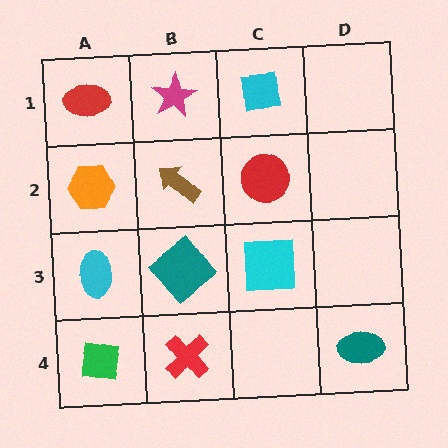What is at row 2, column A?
An orange hexagon.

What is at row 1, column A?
A red ellipse.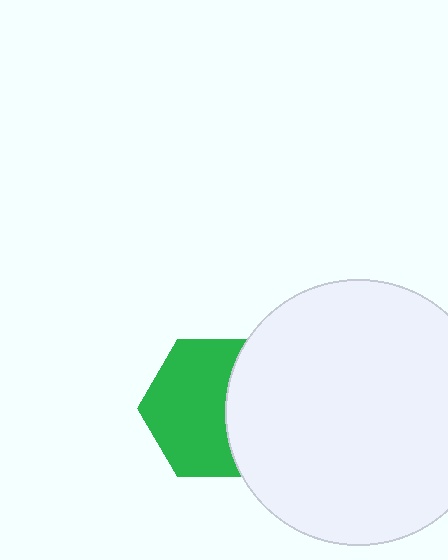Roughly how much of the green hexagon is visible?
About half of it is visible (roughly 62%).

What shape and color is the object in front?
The object in front is a white circle.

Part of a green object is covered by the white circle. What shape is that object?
It is a hexagon.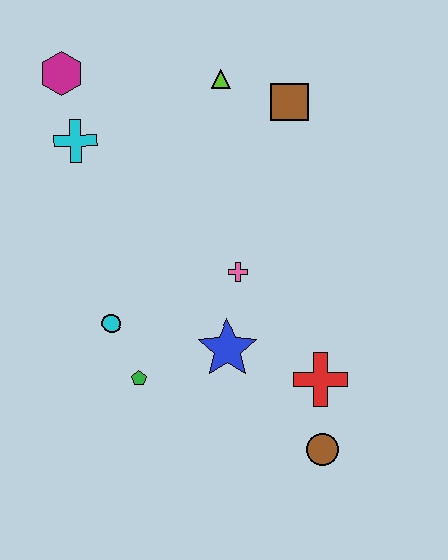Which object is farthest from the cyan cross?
The brown circle is farthest from the cyan cross.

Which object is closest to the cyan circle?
The green pentagon is closest to the cyan circle.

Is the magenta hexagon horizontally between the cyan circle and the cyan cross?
No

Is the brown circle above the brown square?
No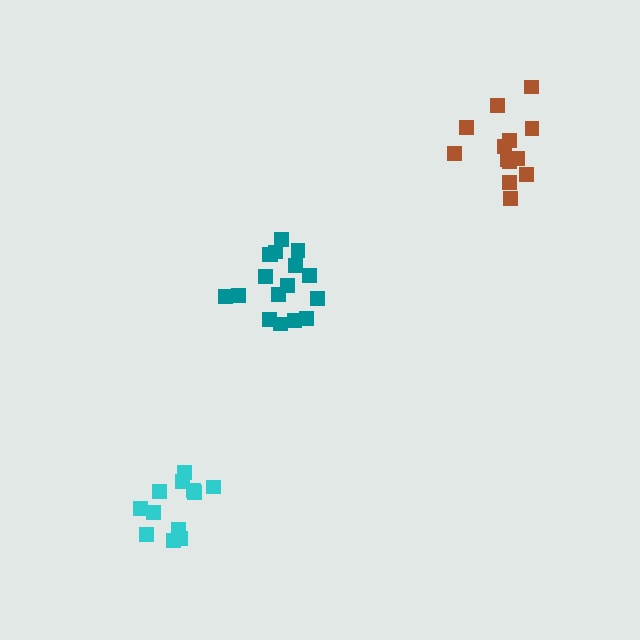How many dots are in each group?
Group 1: 17 dots, Group 2: 13 dots, Group 3: 12 dots (42 total).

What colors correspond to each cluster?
The clusters are colored: teal, brown, cyan.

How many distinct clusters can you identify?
There are 3 distinct clusters.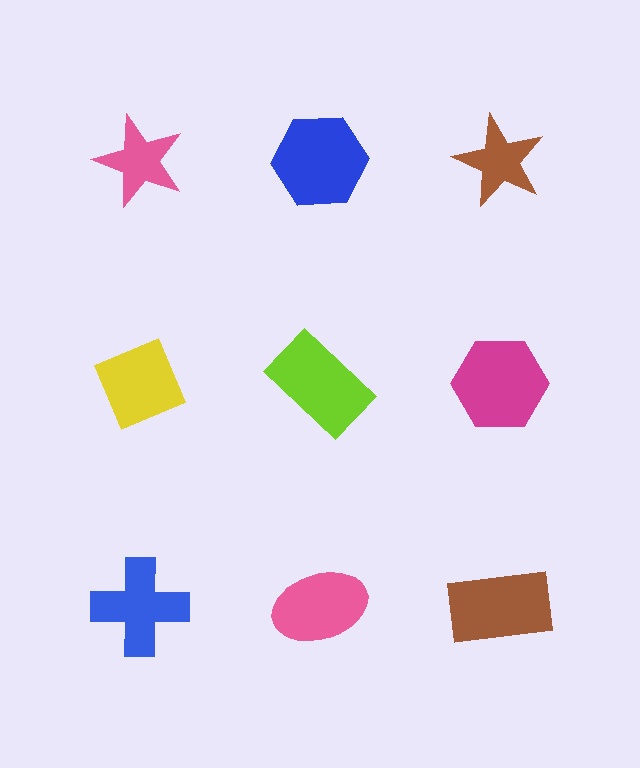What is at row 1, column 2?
A blue hexagon.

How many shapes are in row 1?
3 shapes.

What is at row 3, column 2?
A pink ellipse.